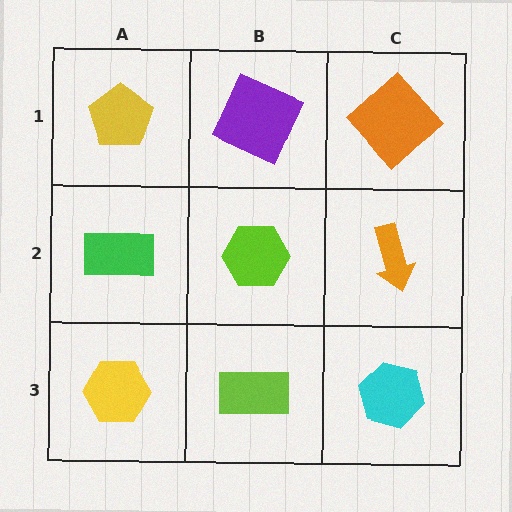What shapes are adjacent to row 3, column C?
An orange arrow (row 2, column C), a lime rectangle (row 3, column B).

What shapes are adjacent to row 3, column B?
A lime hexagon (row 2, column B), a yellow hexagon (row 3, column A), a cyan hexagon (row 3, column C).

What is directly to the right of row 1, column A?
A purple square.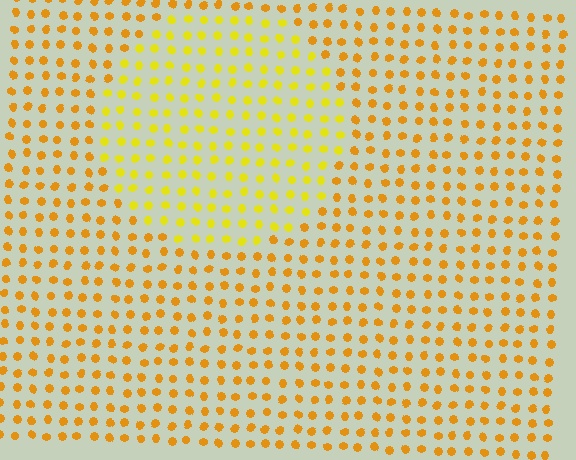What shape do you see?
I see a circle.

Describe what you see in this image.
The image is filled with small orange elements in a uniform arrangement. A circle-shaped region is visible where the elements are tinted to a slightly different hue, forming a subtle color boundary.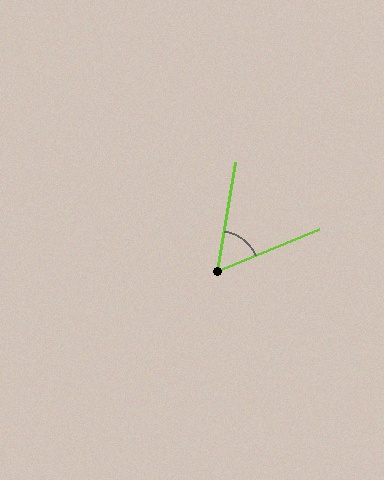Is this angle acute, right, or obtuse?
It is acute.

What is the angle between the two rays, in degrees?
Approximately 58 degrees.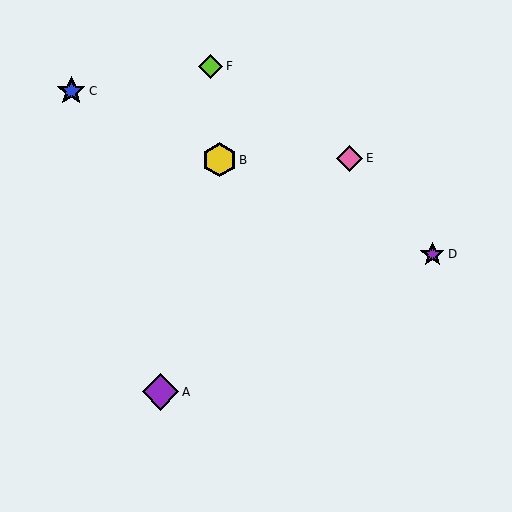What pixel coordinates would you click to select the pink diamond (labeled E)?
Click at (350, 158) to select the pink diamond E.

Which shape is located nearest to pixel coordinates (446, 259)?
The purple star (labeled D) at (432, 254) is nearest to that location.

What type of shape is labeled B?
Shape B is a yellow hexagon.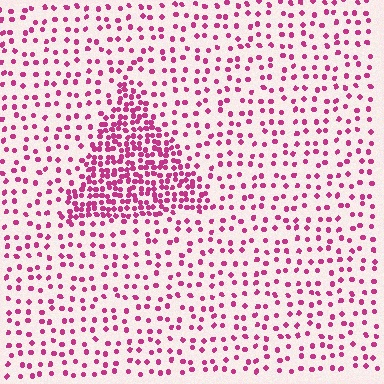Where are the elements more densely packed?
The elements are more densely packed inside the triangle boundary.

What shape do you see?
I see a triangle.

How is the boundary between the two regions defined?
The boundary is defined by a change in element density (approximately 2.7x ratio). All elements are the same color, size, and shape.